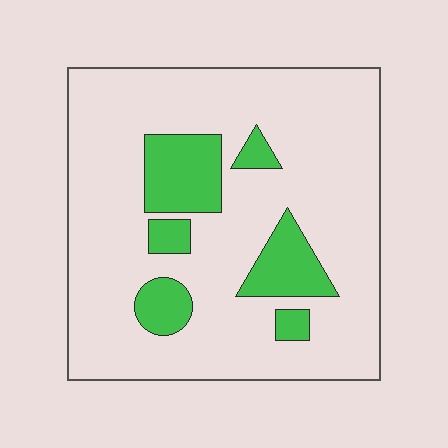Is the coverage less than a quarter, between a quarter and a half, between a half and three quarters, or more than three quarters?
Less than a quarter.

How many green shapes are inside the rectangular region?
6.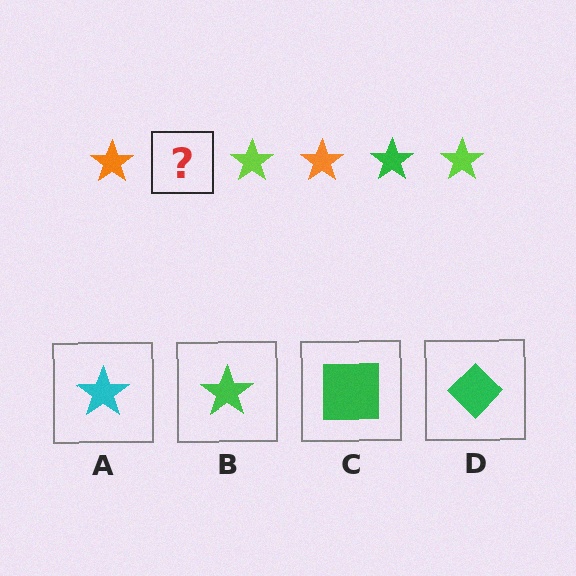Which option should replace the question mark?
Option B.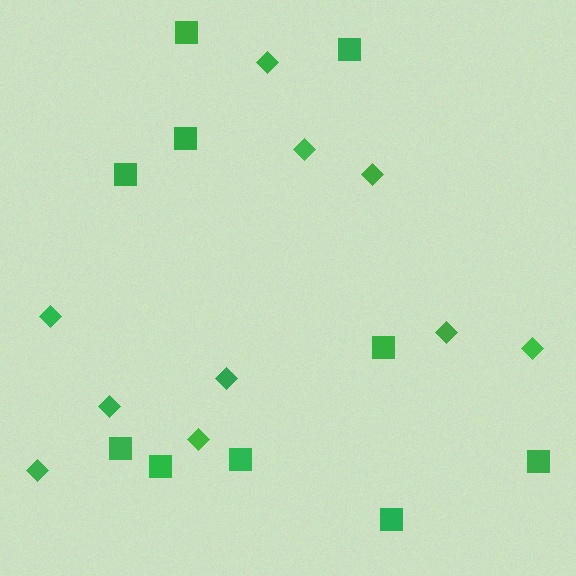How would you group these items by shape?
There are 2 groups: one group of diamonds (10) and one group of squares (10).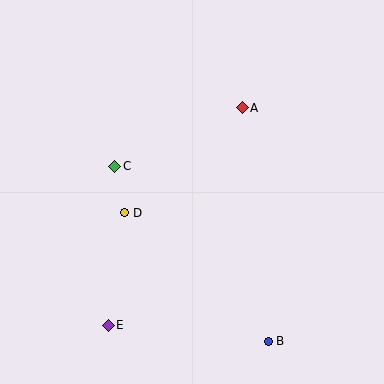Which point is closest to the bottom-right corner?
Point B is closest to the bottom-right corner.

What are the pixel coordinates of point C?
Point C is at (115, 166).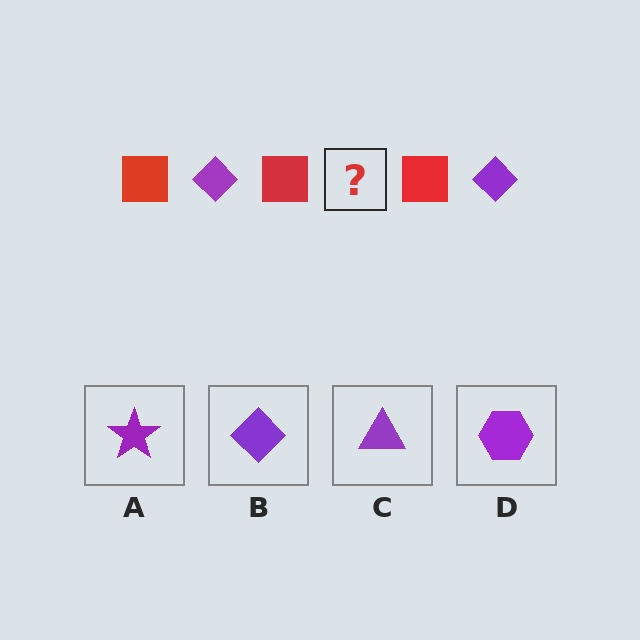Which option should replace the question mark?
Option B.